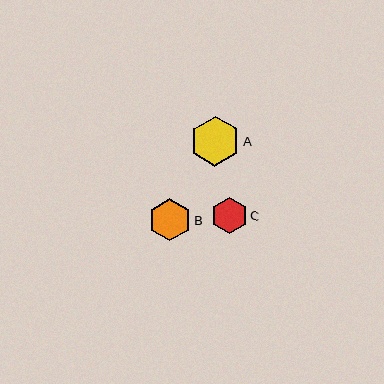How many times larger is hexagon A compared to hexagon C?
Hexagon A is approximately 1.4 times the size of hexagon C.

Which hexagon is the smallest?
Hexagon C is the smallest with a size of approximately 36 pixels.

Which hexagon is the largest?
Hexagon A is the largest with a size of approximately 50 pixels.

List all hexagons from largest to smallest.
From largest to smallest: A, B, C.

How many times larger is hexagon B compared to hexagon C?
Hexagon B is approximately 1.2 times the size of hexagon C.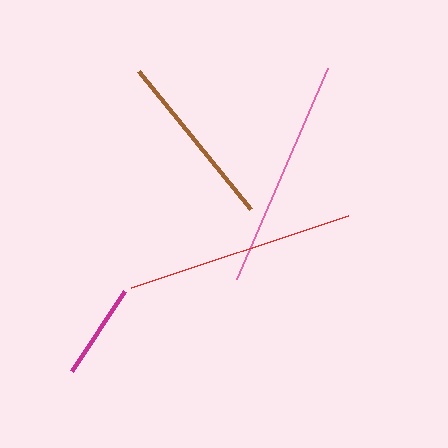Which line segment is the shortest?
The magenta line is the shortest at approximately 95 pixels.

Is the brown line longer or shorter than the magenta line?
The brown line is longer than the magenta line.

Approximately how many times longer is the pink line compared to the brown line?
The pink line is approximately 1.3 times the length of the brown line.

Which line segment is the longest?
The pink line is the longest at approximately 229 pixels.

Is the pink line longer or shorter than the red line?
The pink line is longer than the red line.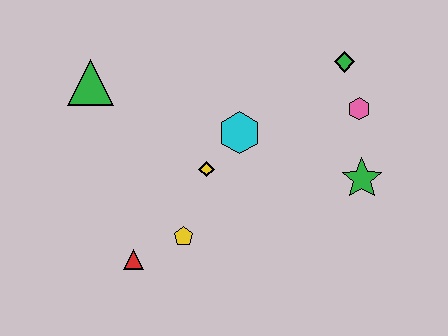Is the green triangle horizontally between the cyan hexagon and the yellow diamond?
No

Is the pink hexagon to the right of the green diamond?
Yes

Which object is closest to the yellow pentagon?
The red triangle is closest to the yellow pentagon.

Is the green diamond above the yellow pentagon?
Yes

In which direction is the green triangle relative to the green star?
The green triangle is to the left of the green star.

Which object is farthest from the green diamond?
The red triangle is farthest from the green diamond.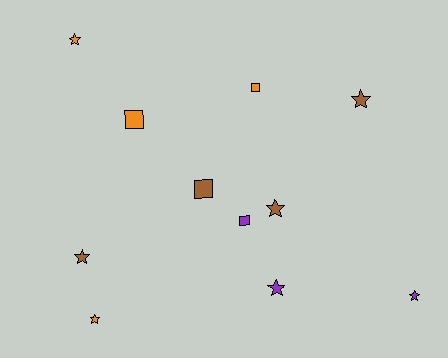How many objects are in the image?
There are 11 objects.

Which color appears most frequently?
Brown, with 4 objects.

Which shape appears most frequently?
Star, with 7 objects.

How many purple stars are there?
There are 2 purple stars.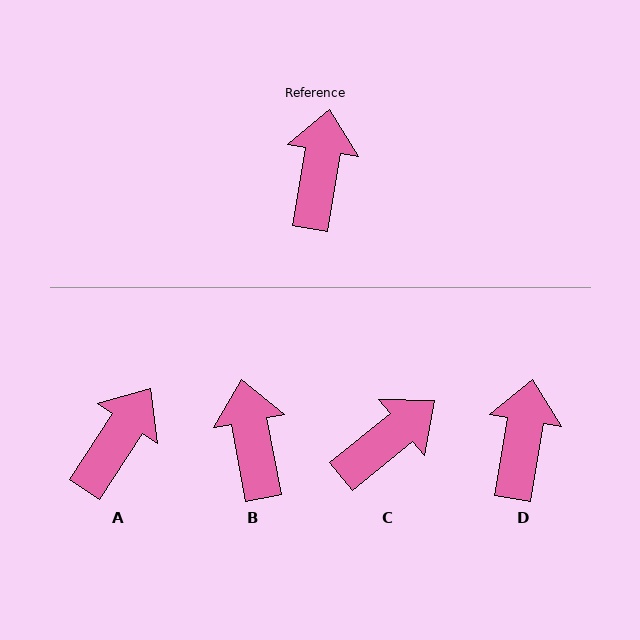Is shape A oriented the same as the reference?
No, it is off by about 24 degrees.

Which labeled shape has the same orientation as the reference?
D.